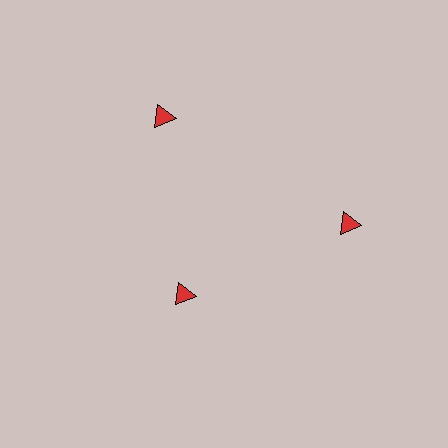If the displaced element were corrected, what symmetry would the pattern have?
It would have 3-fold rotational symmetry — the pattern would map onto itself every 120 degrees.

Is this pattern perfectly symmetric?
No. The 3 red triangles are arranged in a ring, but one element near the 7 o'clock position is pulled inward toward the center, breaking the 3-fold rotational symmetry.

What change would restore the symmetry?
The symmetry would be restored by moving it outward, back onto the ring so that all 3 triangles sit at equal angles and equal distance from the center.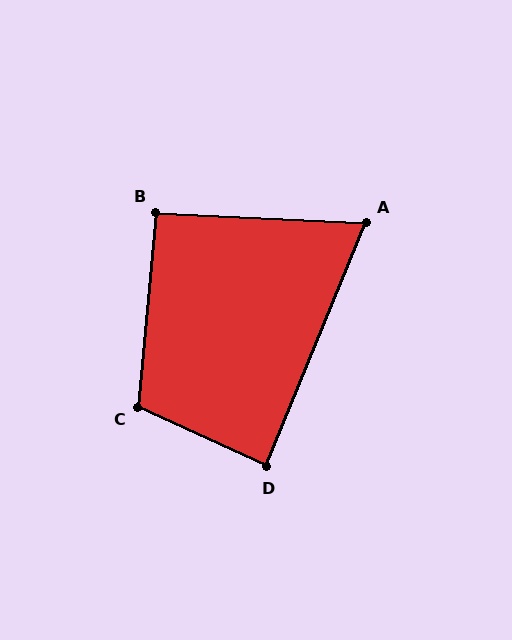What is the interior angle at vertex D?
Approximately 88 degrees (approximately right).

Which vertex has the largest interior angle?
C, at approximately 110 degrees.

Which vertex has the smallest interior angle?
A, at approximately 70 degrees.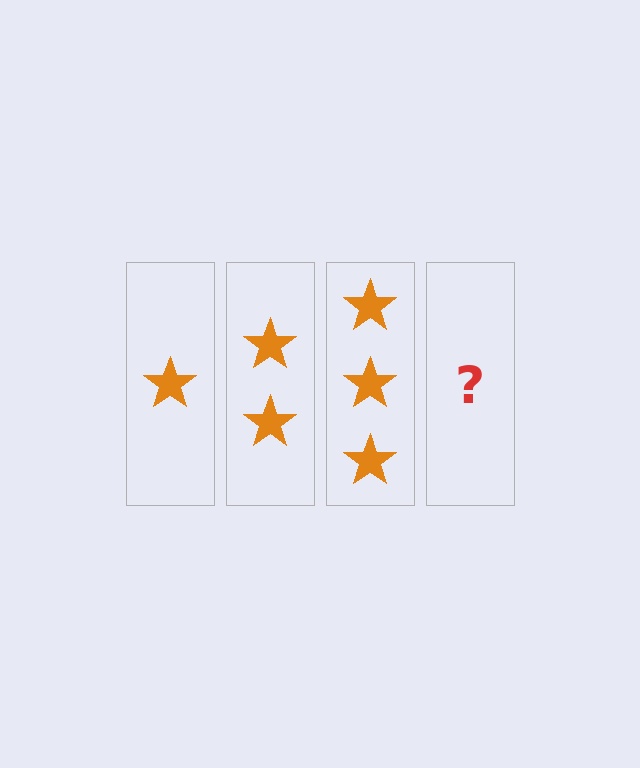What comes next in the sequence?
The next element should be 4 stars.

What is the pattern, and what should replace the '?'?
The pattern is that each step adds one more star. The '?' should be 4 stars.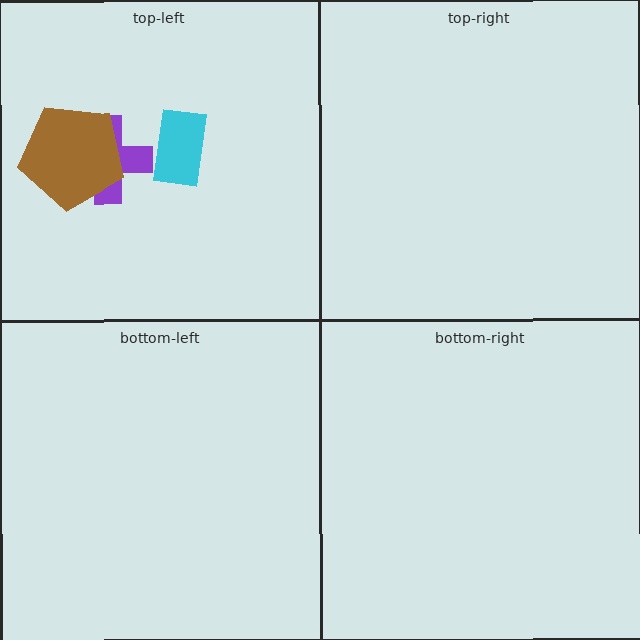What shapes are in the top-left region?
The cyan rectangle, the purple cross, the brown pentagon.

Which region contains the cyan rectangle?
The top-left region.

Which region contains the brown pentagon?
The top-left region.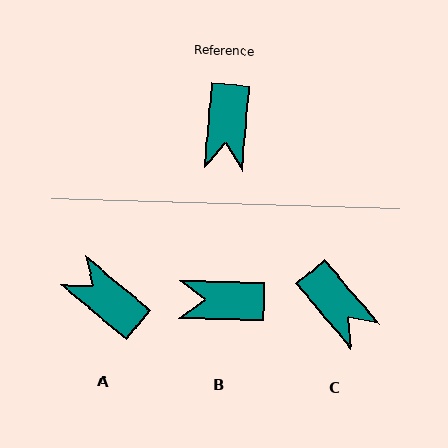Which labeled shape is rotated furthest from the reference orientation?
A, about 125 degrees away.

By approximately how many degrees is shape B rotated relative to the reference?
Approximately 87 degrees clockwise.